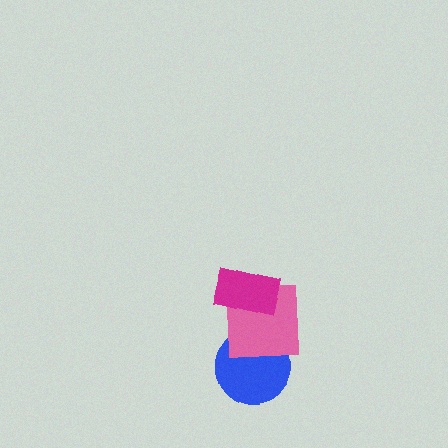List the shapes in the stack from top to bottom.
From top to bottom: the magenta rectangle, the pink square, the blue circle.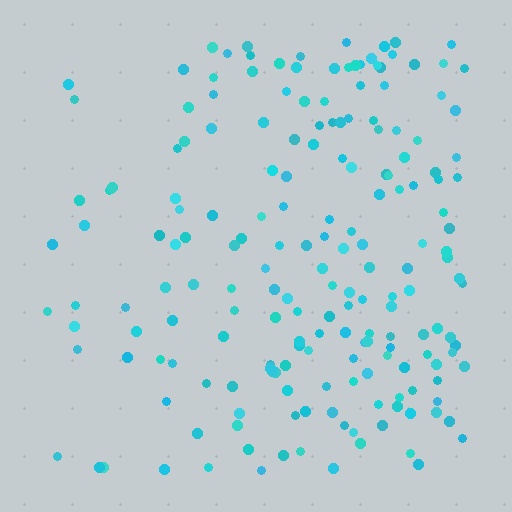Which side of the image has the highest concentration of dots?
The right.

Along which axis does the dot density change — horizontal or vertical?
Horizontal.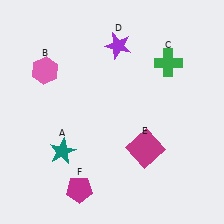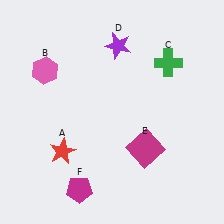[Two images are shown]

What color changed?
The star (A) changed from teal in Image 1 to red in Image 2.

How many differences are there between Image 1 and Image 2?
There is 1 difference between the two images.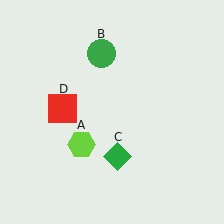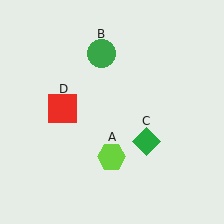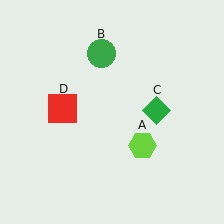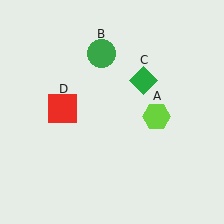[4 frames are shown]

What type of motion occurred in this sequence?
The lime hexagon (object A), green diamond (object C) rotated counterclockwise around the center of the scene.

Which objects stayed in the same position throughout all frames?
Green circle (object B) and red square (object D) remained stationary.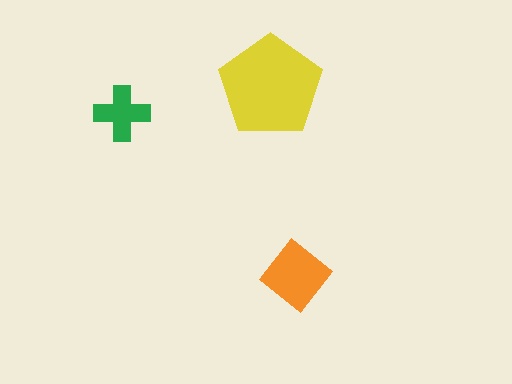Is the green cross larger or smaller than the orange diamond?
Smaller.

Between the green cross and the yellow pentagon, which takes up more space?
The yellow pentagon.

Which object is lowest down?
The orange diamond is bottommost.